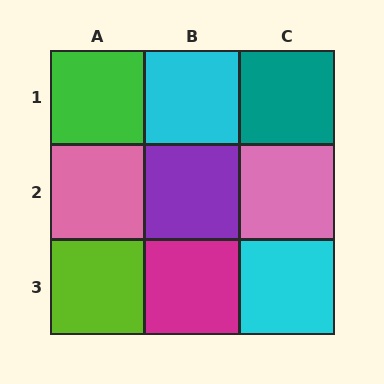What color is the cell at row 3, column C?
Cyan.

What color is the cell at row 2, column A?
Pink.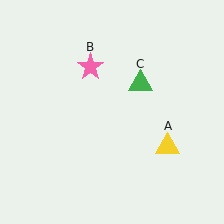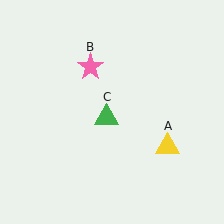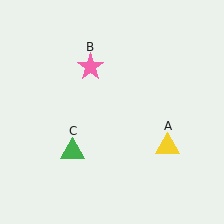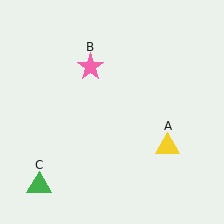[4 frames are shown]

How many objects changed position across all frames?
1 object changed position: green triangle (object C).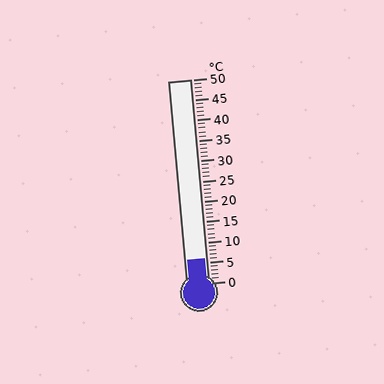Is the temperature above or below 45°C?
The temperature is below 45°C.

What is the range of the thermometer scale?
The thermometer scale ranges from 0°C to 50°C.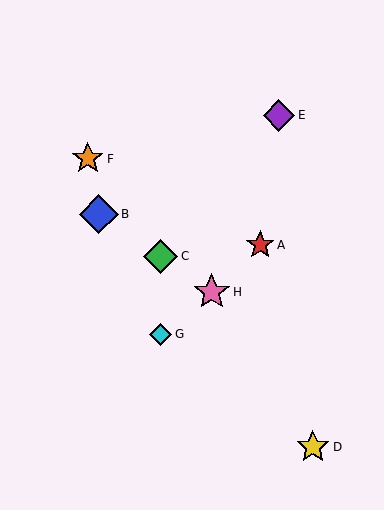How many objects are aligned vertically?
2 objects (C, G) are aligned vertically.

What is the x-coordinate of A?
Object A is at x≈260.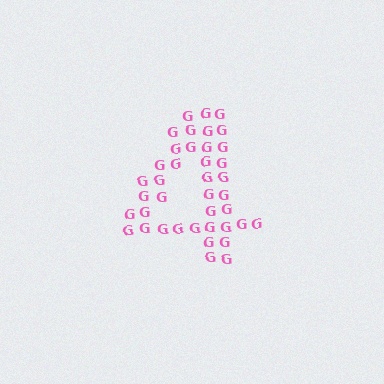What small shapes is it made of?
It is made of small letter G's.